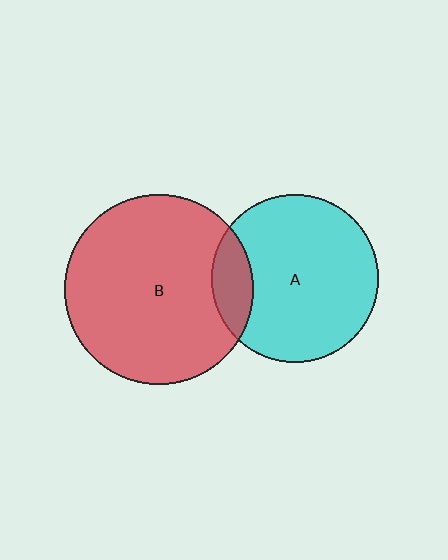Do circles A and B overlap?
Yes.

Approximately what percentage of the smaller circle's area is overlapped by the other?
Approximately 15%.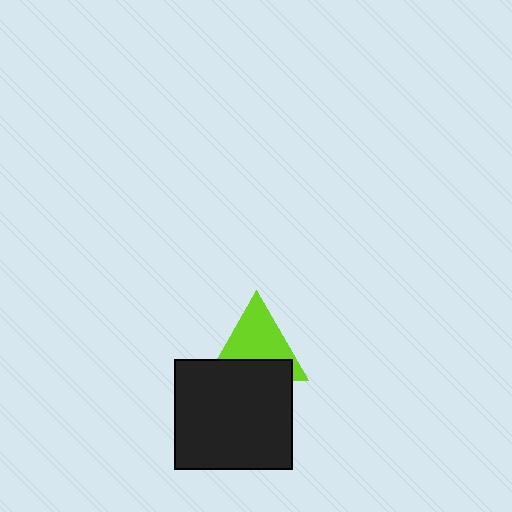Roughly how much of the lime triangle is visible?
About half of it is visible (roughly 62%).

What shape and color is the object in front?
The object in front is a black rectangle.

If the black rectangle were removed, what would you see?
You would see the complete lime triangle.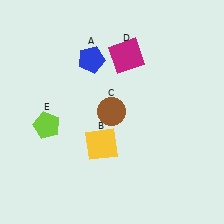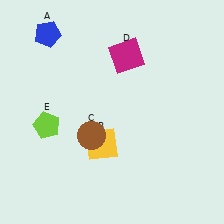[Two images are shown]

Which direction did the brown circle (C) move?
The brown circle (C) moved down.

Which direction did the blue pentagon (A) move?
The blue pentagon (A) moved left.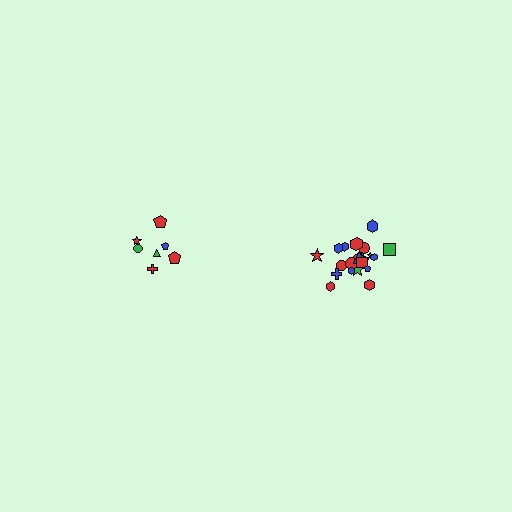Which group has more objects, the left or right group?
The right group.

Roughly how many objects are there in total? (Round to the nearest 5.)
Roughly 30 objects in total.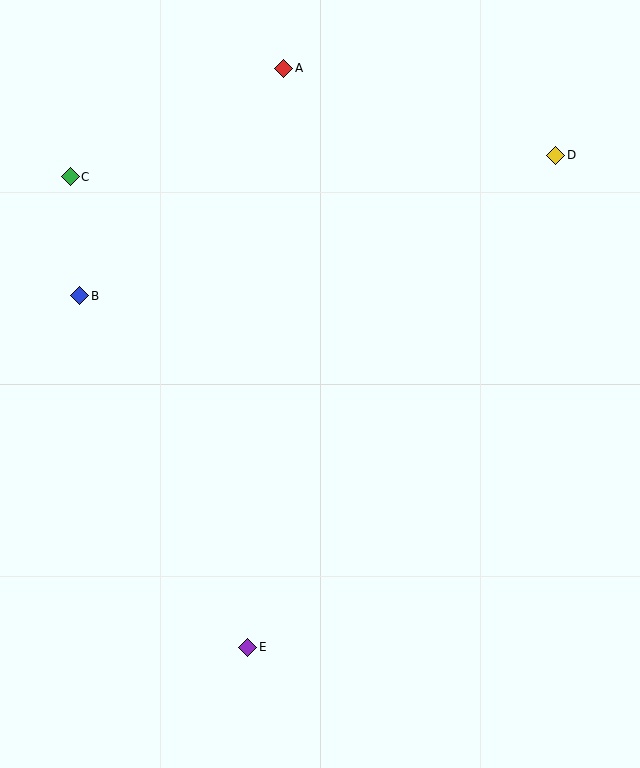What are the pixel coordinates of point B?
Point B is at (80, 296).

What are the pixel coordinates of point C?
Point C is at (70, 177).